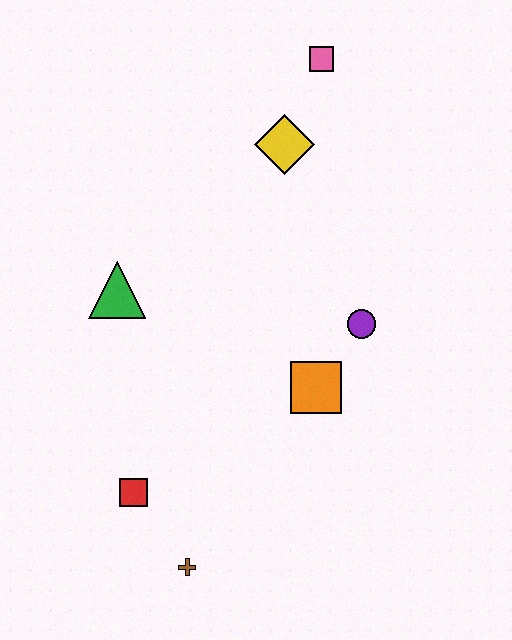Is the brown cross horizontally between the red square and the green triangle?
No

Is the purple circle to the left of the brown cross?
No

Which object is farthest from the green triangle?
The pink square is farthest from the green triangle.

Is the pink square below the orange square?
No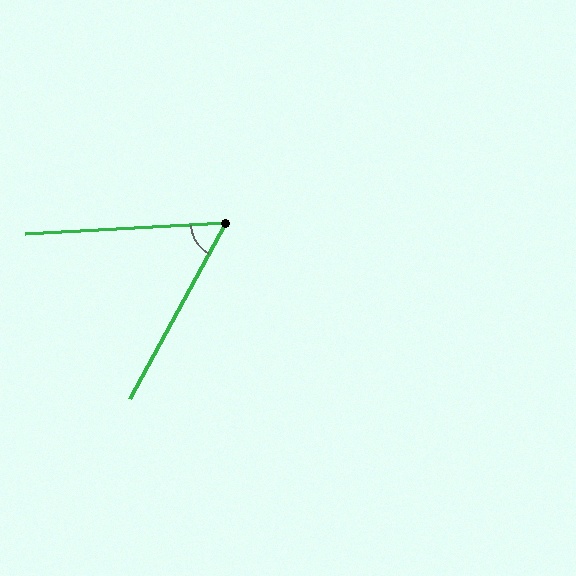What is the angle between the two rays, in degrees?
Approximately 58 degrees.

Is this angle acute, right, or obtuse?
It is acute.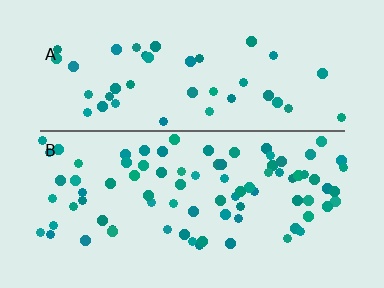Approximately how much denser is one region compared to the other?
Approximately 1.9× — region B over region A.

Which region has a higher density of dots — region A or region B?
B (the bottom).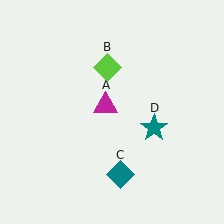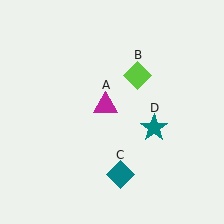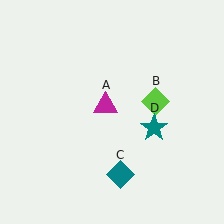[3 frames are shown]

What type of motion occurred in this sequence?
The lime diamond (object B) rotated clockwise around the center of the scene.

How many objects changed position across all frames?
1 object changed position: lime diamond (object B).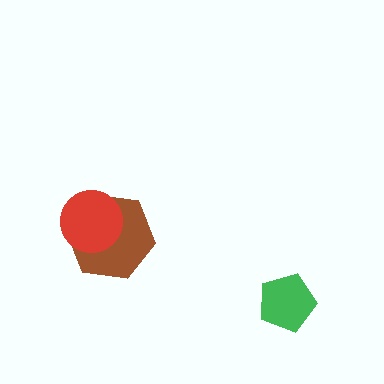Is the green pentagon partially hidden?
No, no other shape covers it.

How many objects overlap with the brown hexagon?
1 object overlaps with the brown hexagon.